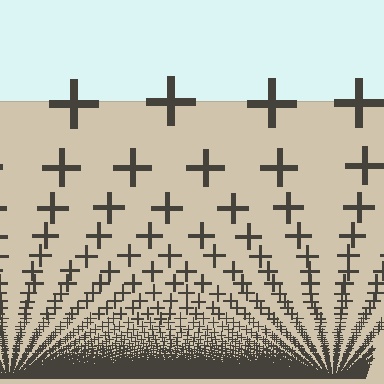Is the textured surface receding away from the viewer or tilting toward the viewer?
The surface appears to tilt toward the viewer. Texture elements get larger and sparser toward the top.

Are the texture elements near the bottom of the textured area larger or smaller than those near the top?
Smaller. The gradient is inverted — elements near the bottom are smaller and denser.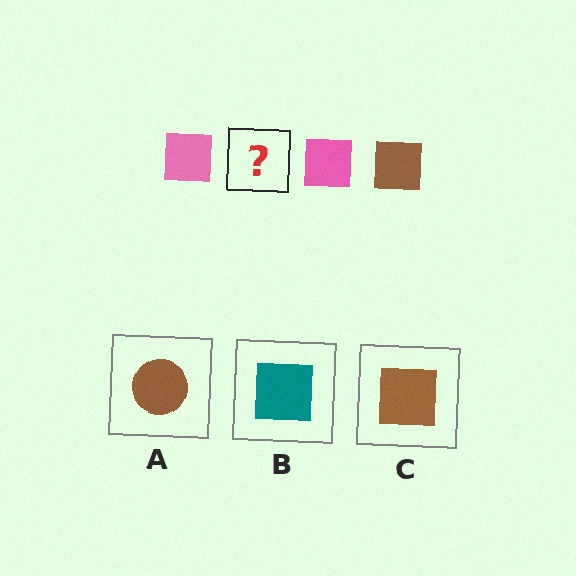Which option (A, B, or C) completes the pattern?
C.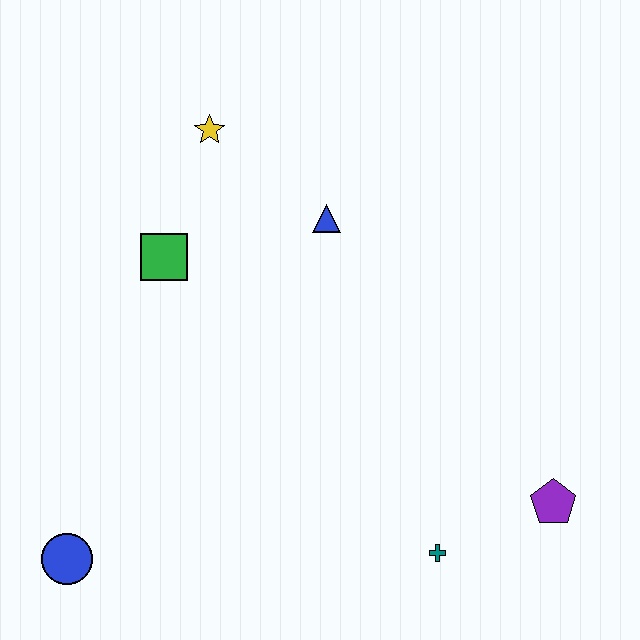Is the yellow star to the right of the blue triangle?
No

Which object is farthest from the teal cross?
The yellow star is farthest from the teal cross.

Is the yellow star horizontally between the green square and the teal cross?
Yes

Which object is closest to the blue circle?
The green square is closest to the blue circle.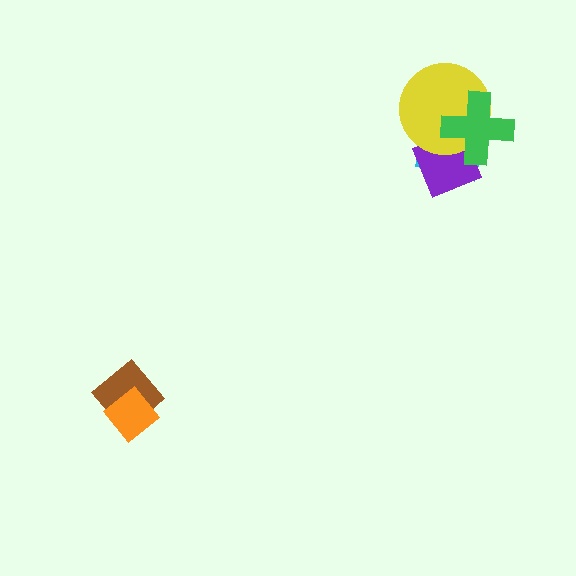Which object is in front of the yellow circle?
The green cross is in front of the yellow circle.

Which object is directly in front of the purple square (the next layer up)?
The yellow circle is directly in front of the purple square.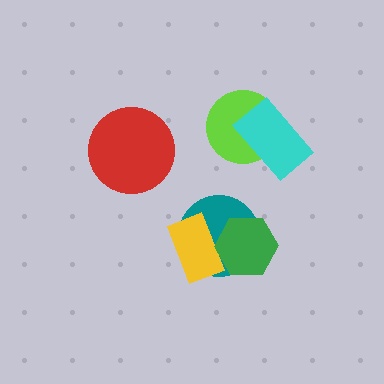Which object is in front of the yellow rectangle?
The green hexagon is in front of the yellow rectangle.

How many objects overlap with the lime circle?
1 object overlaps with the lime circle.